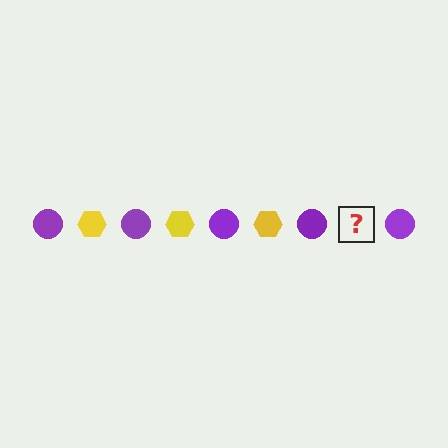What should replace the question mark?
The question mark should be replaced with a yellow hexagon.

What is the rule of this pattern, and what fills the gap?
The rule is that the pattern alternates between purple circle and yellow hexagon. The gap should be filled with a yellow hexagon.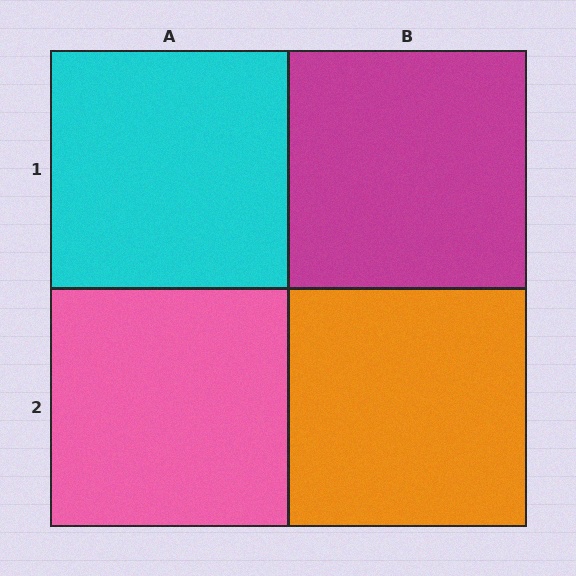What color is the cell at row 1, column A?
Cyan.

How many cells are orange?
1 cell is orange.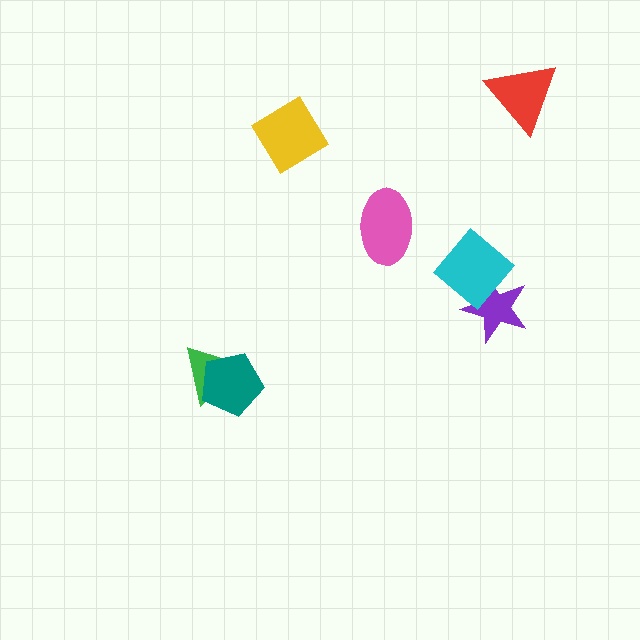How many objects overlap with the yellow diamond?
0 objects overlap with the yellow diamond.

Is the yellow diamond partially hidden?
No, no other shape covers it.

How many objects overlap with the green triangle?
1 object overlaps with the green triangle.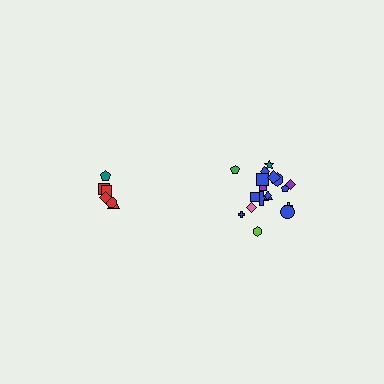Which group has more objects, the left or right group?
The right group.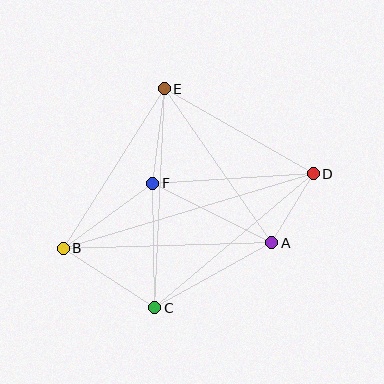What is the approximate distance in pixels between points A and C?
The distance between A and C is approximately 134 pixels.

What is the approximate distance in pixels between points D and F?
The distance between D and F is approximately 161 pixels.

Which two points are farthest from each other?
Points B and D are farthest from each other.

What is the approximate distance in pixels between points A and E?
The distance between A and E is approximately 188 pixels.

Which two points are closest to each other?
Points A and D are closest to each other.